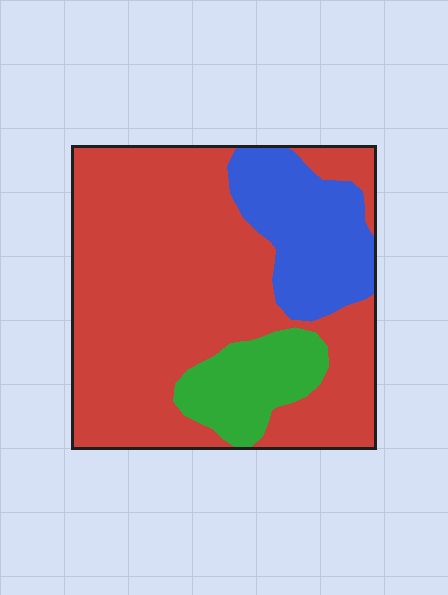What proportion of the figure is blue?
Blue covers 18% of the figure.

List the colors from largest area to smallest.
From largest to smallest: red, blue, green.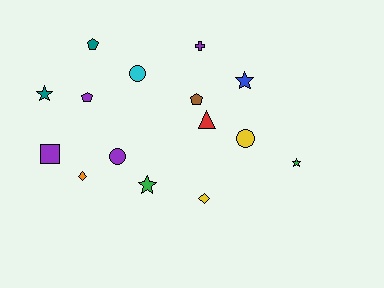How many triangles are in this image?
There is 1 triangle.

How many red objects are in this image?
There is 1 red object.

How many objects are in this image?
There are 15 objects.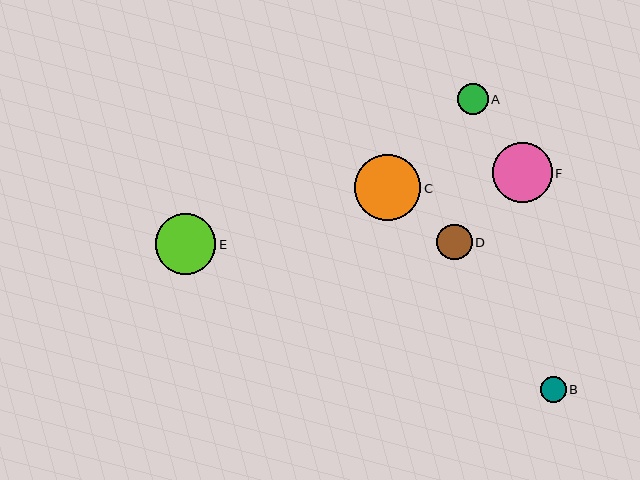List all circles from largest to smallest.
From largest to smallest: C, E, F, D, A, B.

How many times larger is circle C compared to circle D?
Circle C is approximately 1.9 times the size of circle D.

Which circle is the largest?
Circle C is the largest with a size of approximately 66 pixels.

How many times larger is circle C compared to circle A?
Circle C is approximately 2.1 times the size of circle A.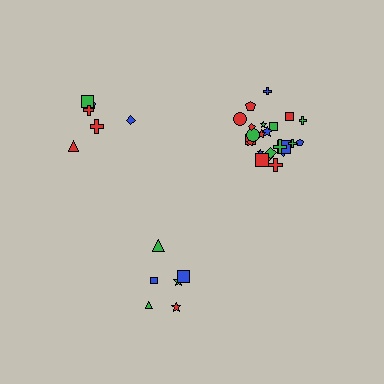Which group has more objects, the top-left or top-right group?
The top-right group.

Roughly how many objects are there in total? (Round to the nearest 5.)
Roughly 35 objects in total.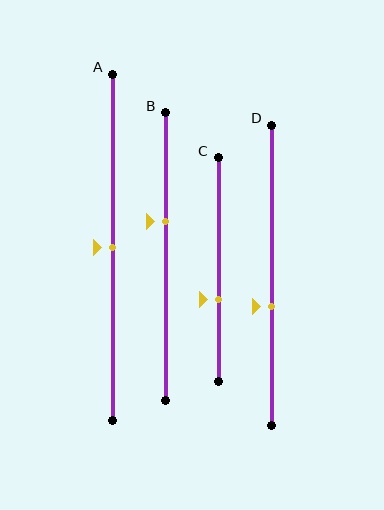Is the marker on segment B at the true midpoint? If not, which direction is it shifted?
No, the marker on segment B is shifted upward by about 12% of the segment length.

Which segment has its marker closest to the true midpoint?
Segment A has its marker closest to the true midpoint.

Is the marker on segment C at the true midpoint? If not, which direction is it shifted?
No, the marker on segment C is shifted downward by about 13% of the segment length.